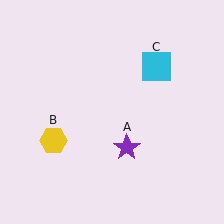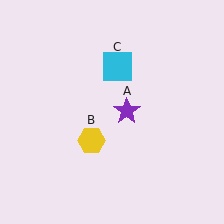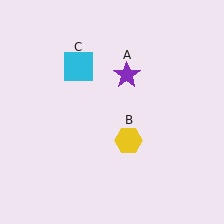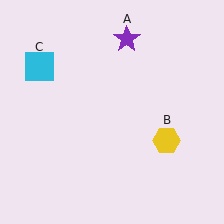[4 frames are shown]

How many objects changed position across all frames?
3 objects changed position: purple star (object A), yellow hexagon (object B), cyan square (object C).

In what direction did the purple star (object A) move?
The purple star (object A) moved up.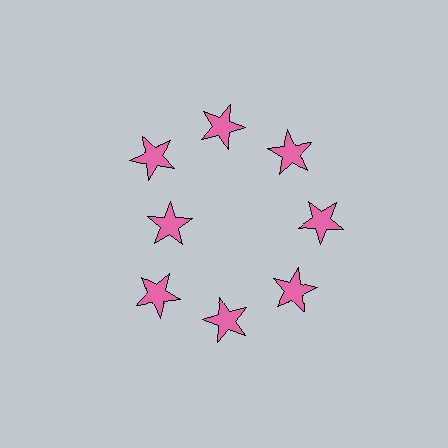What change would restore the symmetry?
The symmetry would be restored by moving it outward, back onto the ring so that all 8 stars sit at equal angles and equal distance from the center.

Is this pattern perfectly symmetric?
No. The 8 pink stars are arranged in a ring, but one element near the 9 o'clock position is pulled inward toward the center, breaking the 8-fold rotational symmetry.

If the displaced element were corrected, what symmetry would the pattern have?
It would have 8-fold rotational symmetry — the pattern would map onto itself every 45 degrees.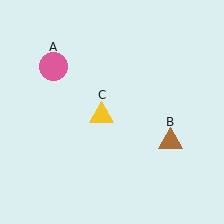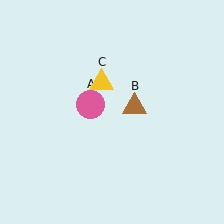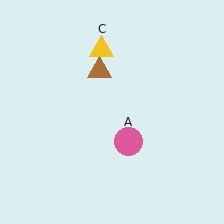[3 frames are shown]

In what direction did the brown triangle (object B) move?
The brown triangle (object B) moved up and to the left.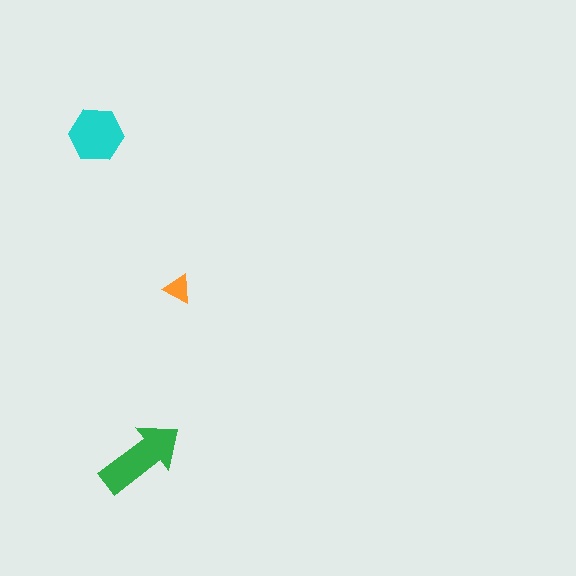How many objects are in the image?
There are 3 objects in the image.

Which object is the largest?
The green arrow.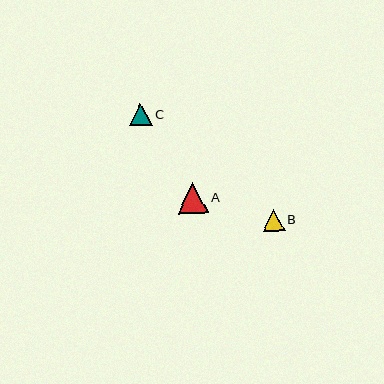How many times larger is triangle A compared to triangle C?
Triangle A is approximately 1.4 times the size of triangle C.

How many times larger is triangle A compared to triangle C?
Triangle A is approximately 1.4 times the size of triangle C.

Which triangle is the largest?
Triangle A is the largest with a size of approximately 31 pixels.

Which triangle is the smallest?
Triangle B is the smallest with a size of approximately 22 pixels.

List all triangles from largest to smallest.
From largest to smallest: A, C, B.